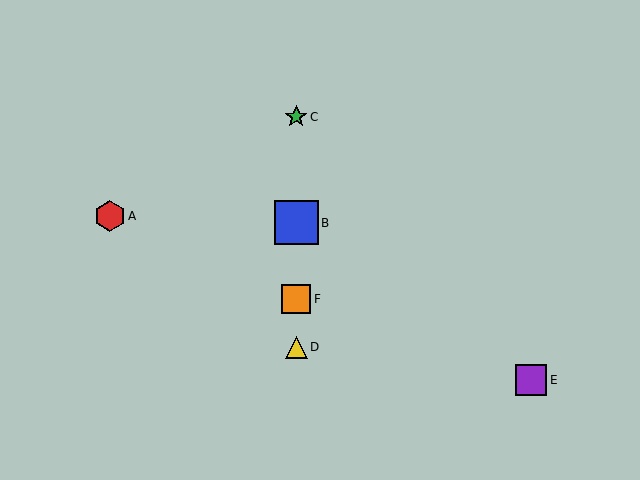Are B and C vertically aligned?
Yes, both are at x≈296.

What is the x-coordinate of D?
Object D is at x≈296.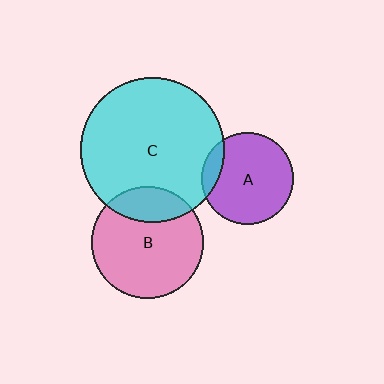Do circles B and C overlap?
Yes.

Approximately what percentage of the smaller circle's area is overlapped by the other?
Approximately 20%.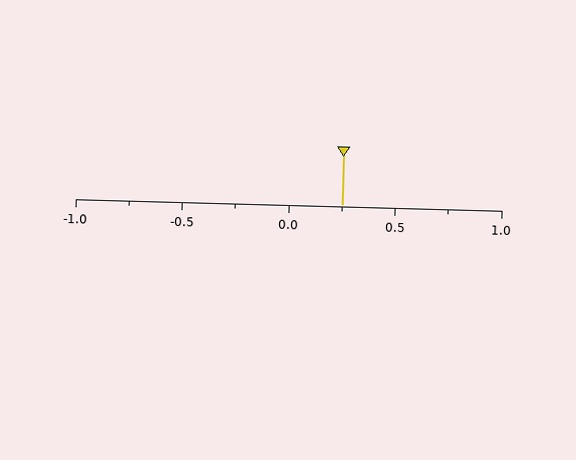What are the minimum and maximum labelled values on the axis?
The axis runs from -1.0 to 1.0.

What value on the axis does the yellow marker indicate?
The marker indicates approximately 0.25.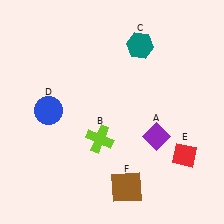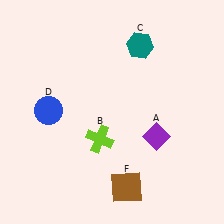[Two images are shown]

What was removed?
The red diamond (E) was removed in Image 2.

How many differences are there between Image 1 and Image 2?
There is 1 difference between the two images.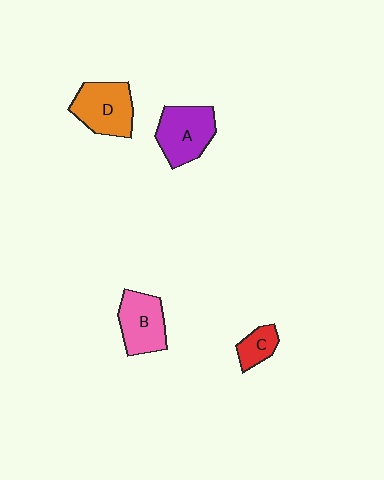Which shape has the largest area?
Shape A (purple).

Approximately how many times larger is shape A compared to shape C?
Approximately 2.2 times.